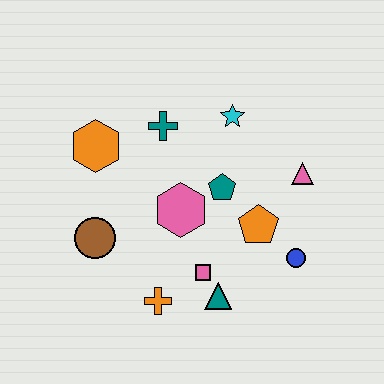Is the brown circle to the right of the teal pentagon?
No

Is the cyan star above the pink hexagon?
Yes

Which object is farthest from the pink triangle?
The brown circle is farthest from the pink triangle.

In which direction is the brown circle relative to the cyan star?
The brown circle is to the left of the cyan star.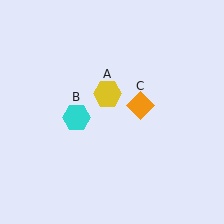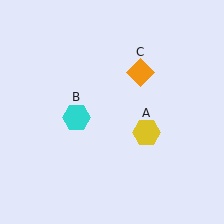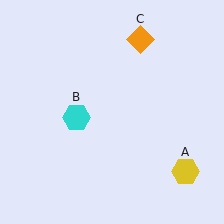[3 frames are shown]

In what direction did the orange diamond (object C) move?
The orange diamond (object C) moved up.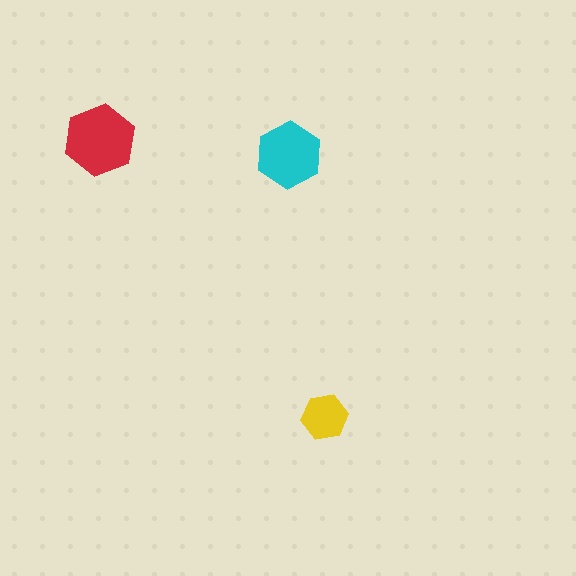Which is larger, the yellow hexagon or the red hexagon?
The red one.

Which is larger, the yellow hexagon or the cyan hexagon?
The cyan one.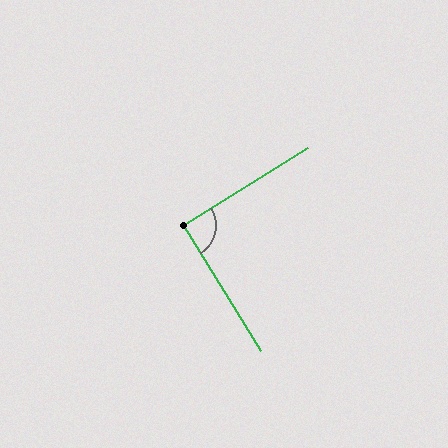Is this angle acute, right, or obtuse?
It is approximately a right angle.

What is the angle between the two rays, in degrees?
Approximately 91 degrees.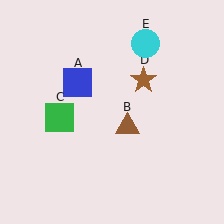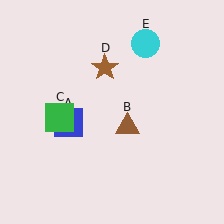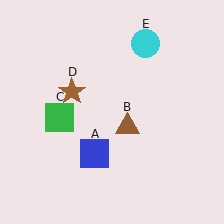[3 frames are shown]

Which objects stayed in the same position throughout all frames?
Brown triangle (object B) and green square (object C) and cyan circle (object E) remained stationary.